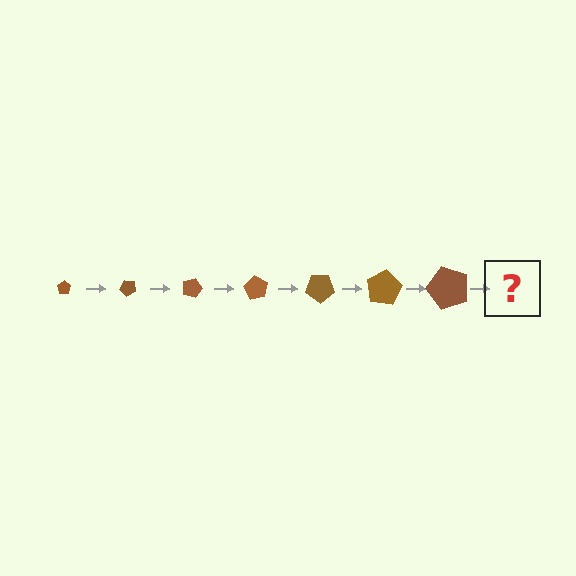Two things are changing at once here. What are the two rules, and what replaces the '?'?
The two rules are that the pentagon grows larger each step and it rotates 45 degrees each step. The '?' should be a pentagon, larger than the previous one and rotated 315 degrees from the start.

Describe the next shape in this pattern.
It should be a pentagon, larger than the previous one and rotated 315 degrees from the start.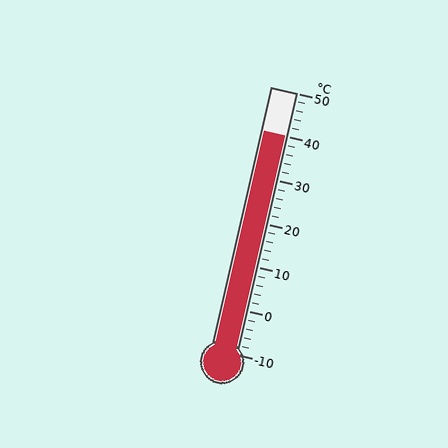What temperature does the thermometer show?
The thermometer shows approximately 40°C.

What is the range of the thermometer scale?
The thermometer scale ranges from -10°C to 50°C.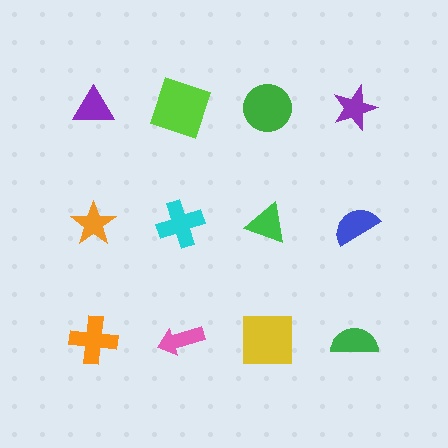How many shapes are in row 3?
4 shapes.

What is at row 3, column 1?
An orange cross.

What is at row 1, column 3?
A green circle.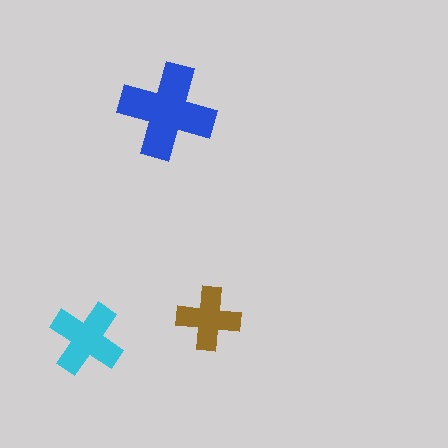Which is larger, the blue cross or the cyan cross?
The blue one.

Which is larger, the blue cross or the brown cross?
The blue one.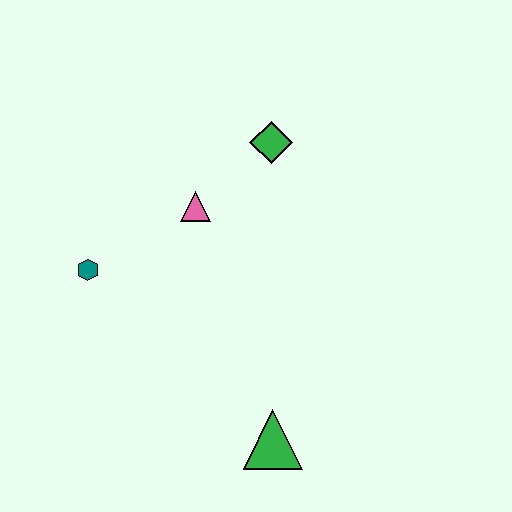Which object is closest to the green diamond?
The pink triangle is closest to the green diamond.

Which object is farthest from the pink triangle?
The green triangle is farthest from the pink triangle.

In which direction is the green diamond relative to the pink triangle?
The green diamond is to the right of the pink triangle.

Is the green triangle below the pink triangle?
Yes